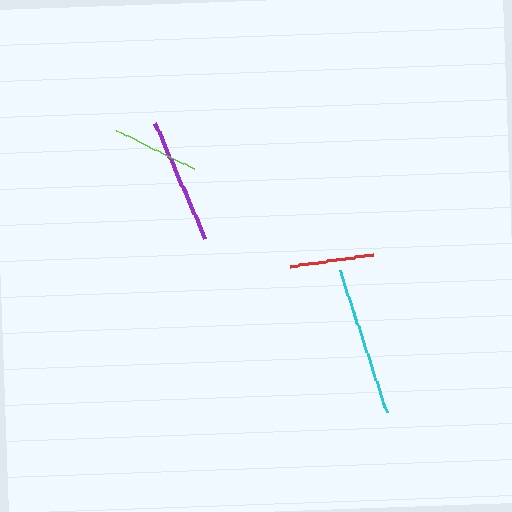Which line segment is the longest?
The cyan line is the longest at approximately 150 pixels.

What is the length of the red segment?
The red segment is approximately 84 pixels long.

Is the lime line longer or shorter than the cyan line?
The cyan line is longer than the lime line.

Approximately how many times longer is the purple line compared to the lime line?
The purple line is approximately 1.5 times the length of the lime line.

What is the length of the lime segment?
The lime segment is approximately 87 pixels long.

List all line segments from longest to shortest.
From longest to shortest: cyan, purple, lime, red.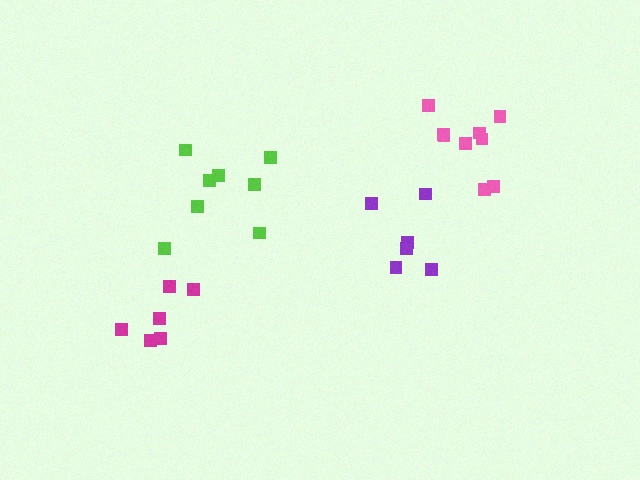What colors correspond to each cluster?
The clusters are colored: lime, magenta, purple, pink.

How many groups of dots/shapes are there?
There are 4 groups.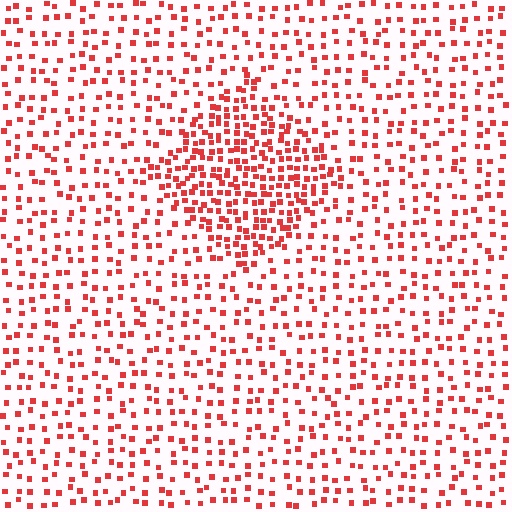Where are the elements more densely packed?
The elements are more densely packed inside the diamond boundary.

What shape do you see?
I see a diamond.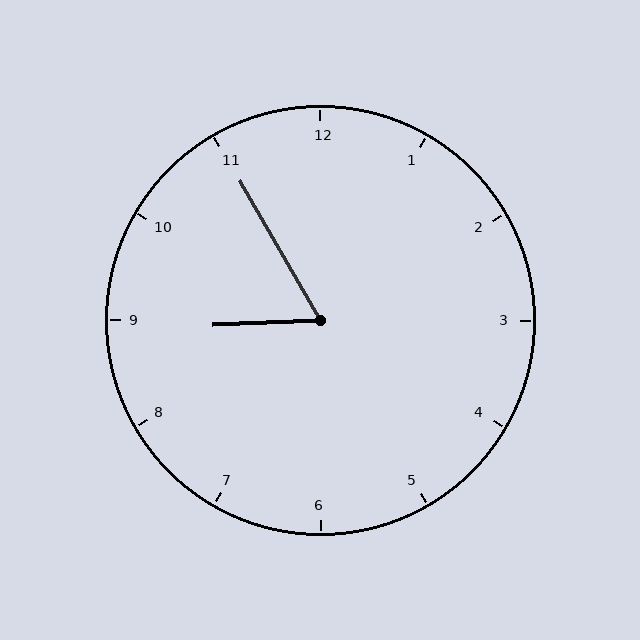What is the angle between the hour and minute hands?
Approximately 62 degrees.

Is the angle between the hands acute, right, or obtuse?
It is acute.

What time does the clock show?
8:55.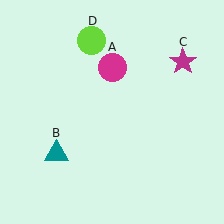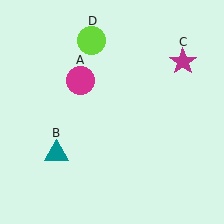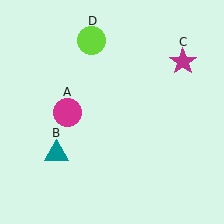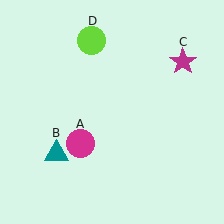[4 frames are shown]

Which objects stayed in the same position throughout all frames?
Teal triangle (object B) and magenta star (object C) and lime circle (object D) remained stationary.